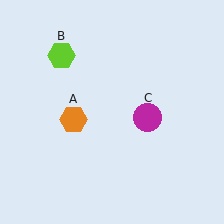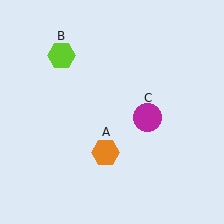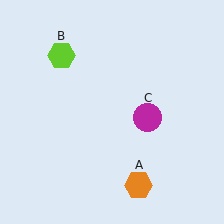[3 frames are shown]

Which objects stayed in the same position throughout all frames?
Lime hexagon (object B) and magenta circle (object C) remained stationary.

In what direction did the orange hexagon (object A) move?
The orange hexagon (object A) moved down and to the right.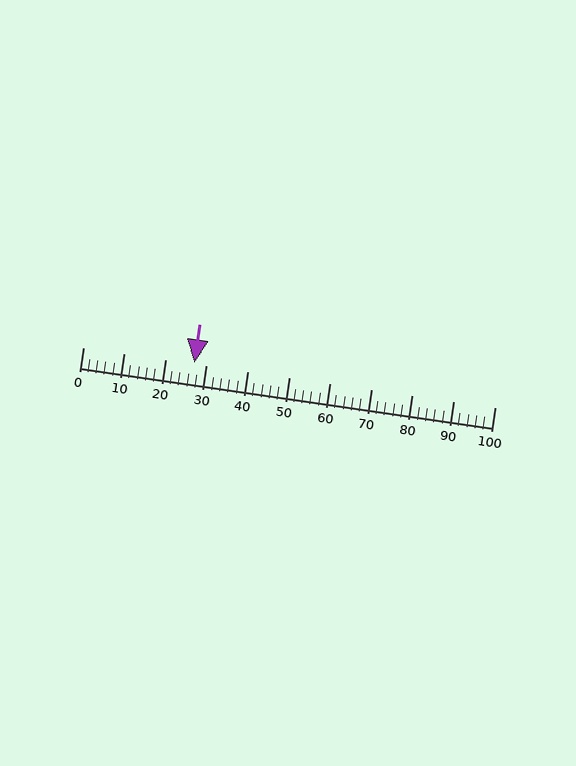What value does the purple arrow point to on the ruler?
The purple arrow points to approximately 27.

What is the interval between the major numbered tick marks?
The major tick marks are spaced 10 units apart.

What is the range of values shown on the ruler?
The ruler shows values from 0 to 100.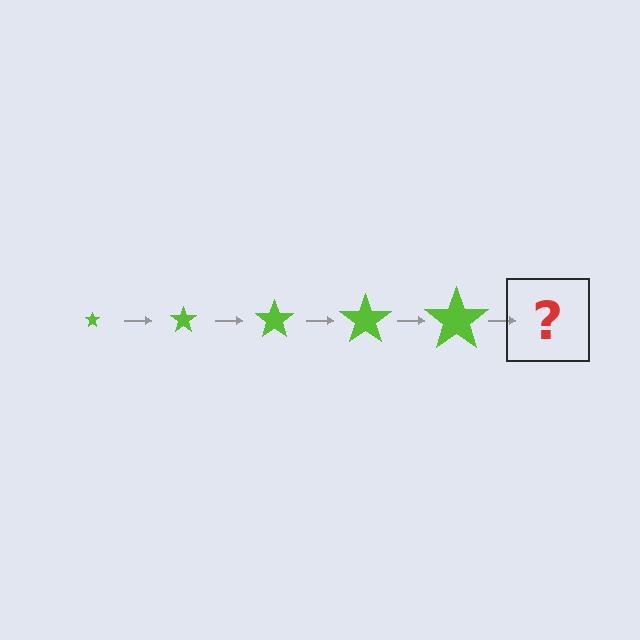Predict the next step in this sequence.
The next step is a lime star, larger than the previous one.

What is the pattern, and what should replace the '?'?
The pattern is that the star gets progressively larger each step. The '?' should be a lime star, larger than the previous one.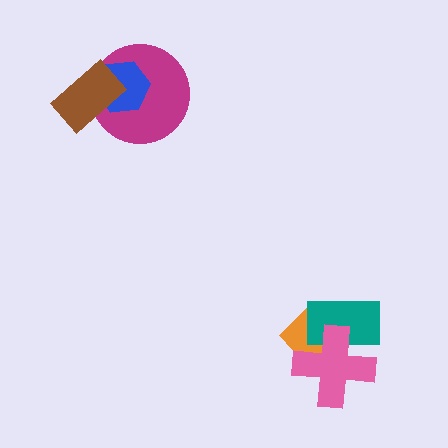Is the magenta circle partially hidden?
Yes, it is partially covered by another shape.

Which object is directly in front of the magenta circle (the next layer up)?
The blue hexagon is directly in front of the magenta circle.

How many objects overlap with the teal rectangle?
2 objects overlap with the teal rectangle.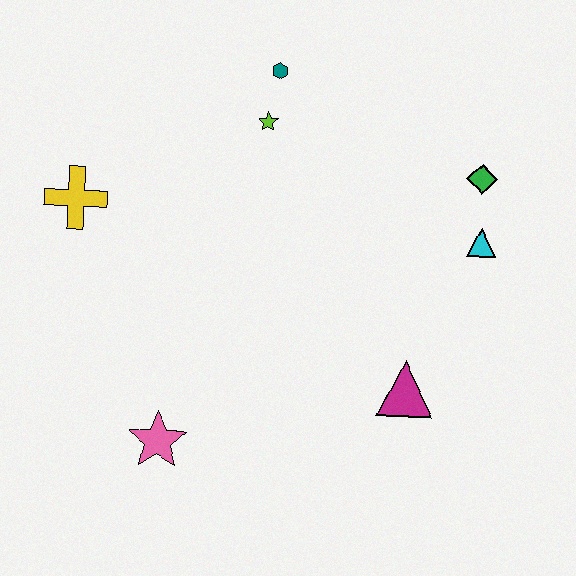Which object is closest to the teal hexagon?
The lime star is closest to the teal hexagon.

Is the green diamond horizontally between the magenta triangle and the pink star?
No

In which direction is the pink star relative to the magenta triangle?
The pink star is to the left of the magenta triangle.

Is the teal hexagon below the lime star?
No